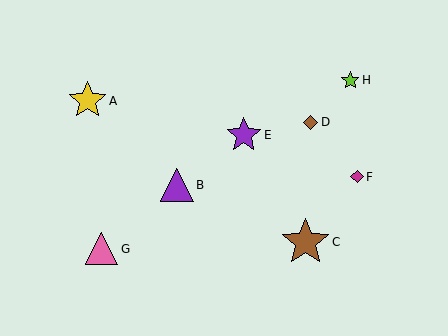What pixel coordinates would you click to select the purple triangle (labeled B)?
Click at (177, 185) to select the purple triangle B.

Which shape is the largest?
The brown star (labeled C) is the largest.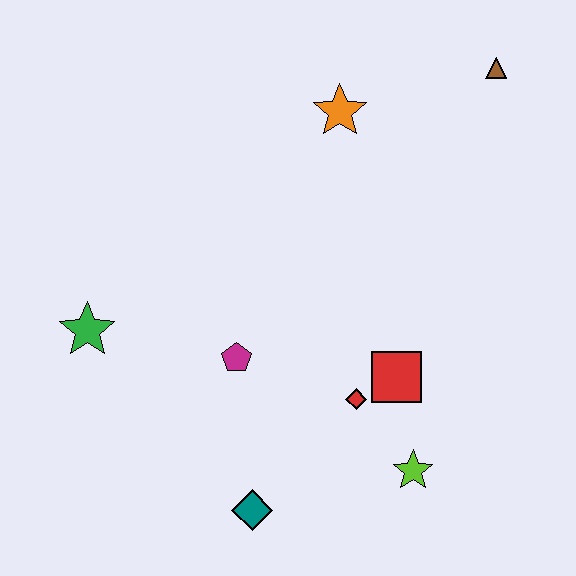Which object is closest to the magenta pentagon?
The red diamond is closest to the magenta pentagon.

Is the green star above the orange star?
No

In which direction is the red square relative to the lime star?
The red square is above the lime star.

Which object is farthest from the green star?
The brown triangle is farthest from the green star.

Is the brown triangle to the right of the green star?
Yes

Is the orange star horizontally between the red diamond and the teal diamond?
Yes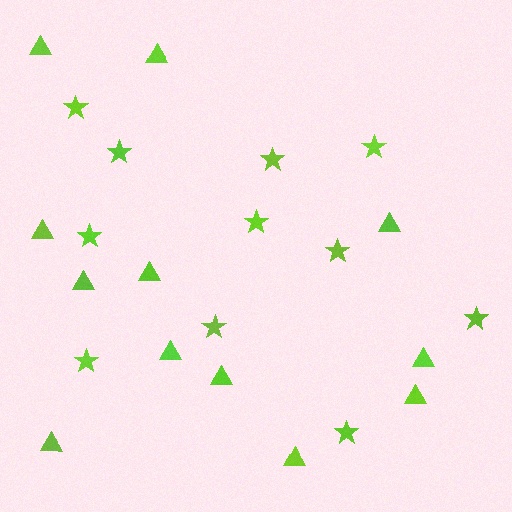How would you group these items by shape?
There are 2 groups: one group of stars (11) and one group of triangles (12).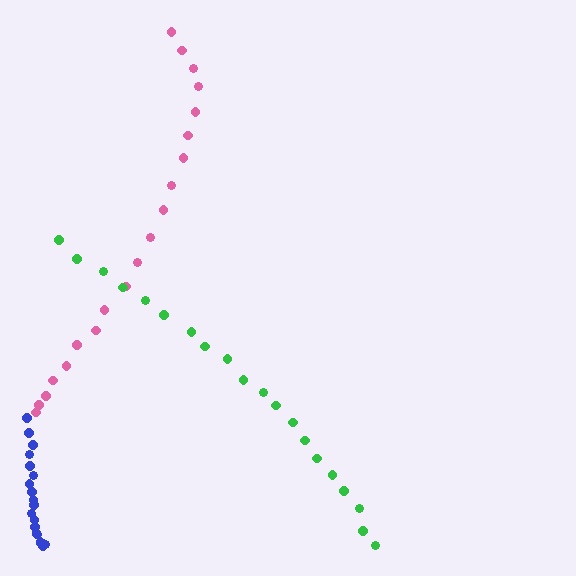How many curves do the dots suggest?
There are 3 distinct paths.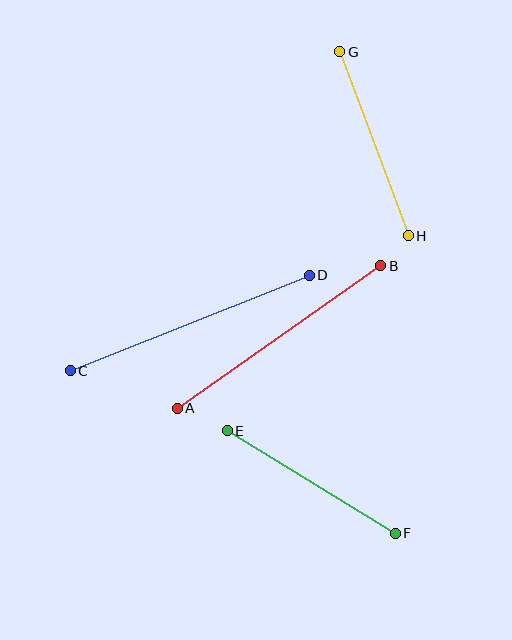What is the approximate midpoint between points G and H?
The midpoint is at approximately (374, 144) pixels.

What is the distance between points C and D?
The distance is approximately 257 pixels.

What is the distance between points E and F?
The distance is approximately 197 pixels.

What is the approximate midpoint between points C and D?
The midpoint is at approximately (190, 323) pixels.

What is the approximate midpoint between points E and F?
The midpoint is at approximately (311, 482) pixels.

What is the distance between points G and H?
The distance is approximately 196 pixels.